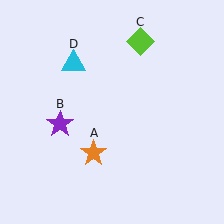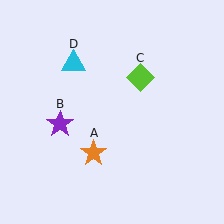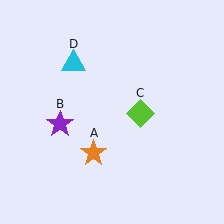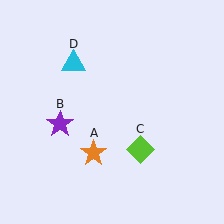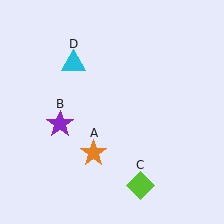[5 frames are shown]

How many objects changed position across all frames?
1 object changed position: lime diamond (object C).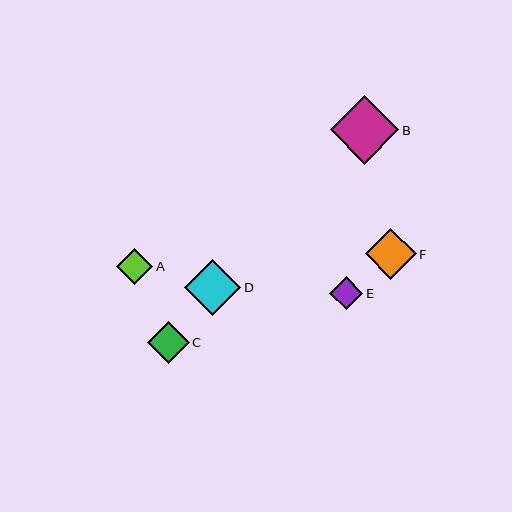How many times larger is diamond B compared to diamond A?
Diamond B is approximately 1.9 times the size of diamond A.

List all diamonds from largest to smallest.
From largest to smallest: B, D, F, C, A, E.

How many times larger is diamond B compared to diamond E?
Diamond B is approximately 2.1 times the size of diamond E.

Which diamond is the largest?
Diamond B is the largest with a size of approximately 68 pixels.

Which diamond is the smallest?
Diamond E is the smallest with a size of approximately 33 pixels.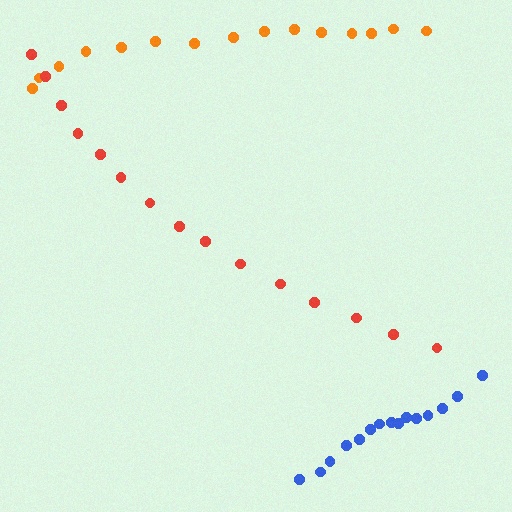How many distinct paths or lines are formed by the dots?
There are 3 distinct paths.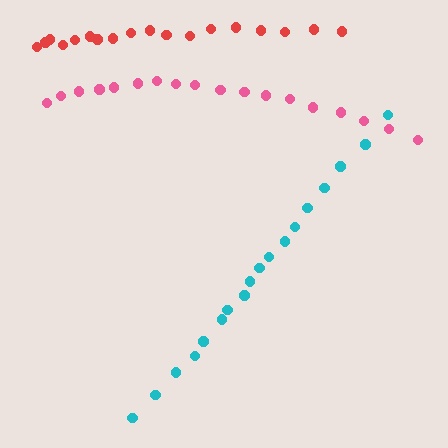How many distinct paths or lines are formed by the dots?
There are 3 distinct paths.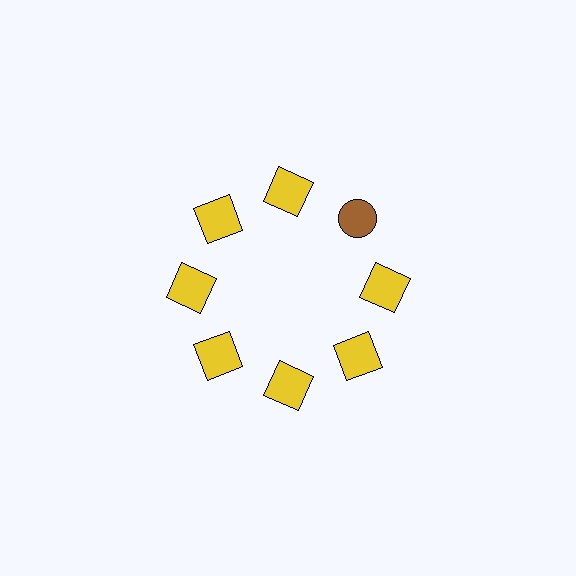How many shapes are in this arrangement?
There are 8 shapes arranged in a ring pattern.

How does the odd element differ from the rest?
It differs in both color (brown instead of yellow) and shape (circle instead of square).